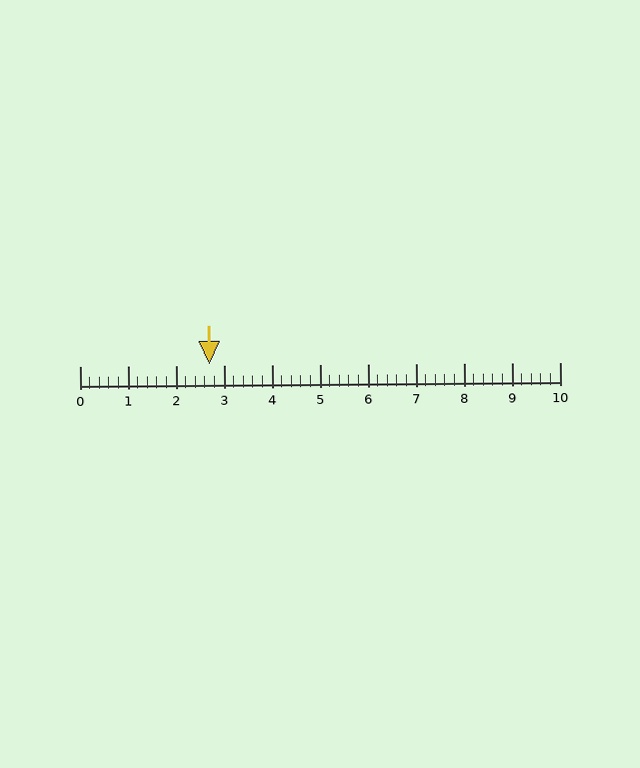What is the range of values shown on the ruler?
The ruler shows values from 0 to 10.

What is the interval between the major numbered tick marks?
The major tick marks are spaced 1 units apart.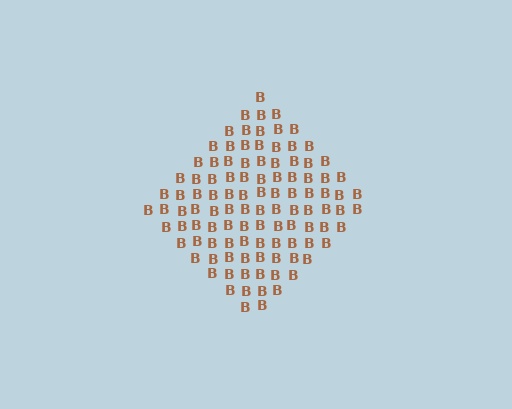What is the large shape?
The large shape is a diamond.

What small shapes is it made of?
It is made of small letter B's.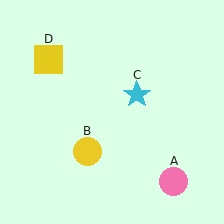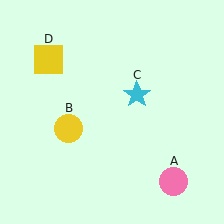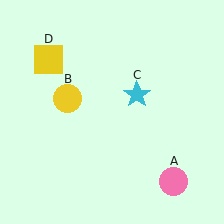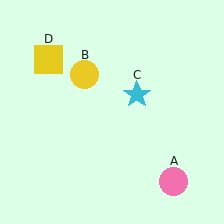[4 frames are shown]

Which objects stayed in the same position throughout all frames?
Pink circle (object A) and cyan star (object C) and yellow square (object D) remained stationary.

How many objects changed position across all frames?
1 object changed position: yellow circle (object B).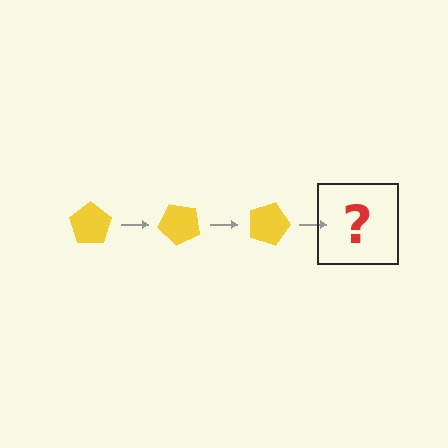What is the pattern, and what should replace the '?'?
The pattern is that the pentagon rotates 45 degrees each step. The '?' should be a yellow pentagon rotated 135 degrees.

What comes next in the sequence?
The next element should be a yellow pentagon rotated 135 degrees.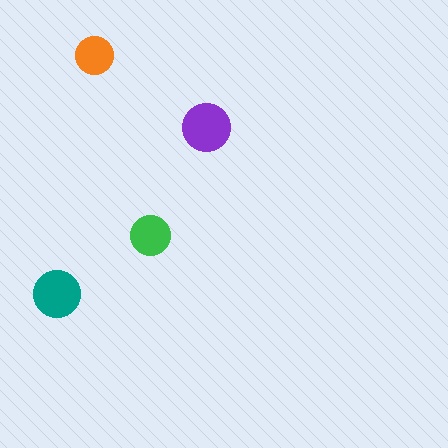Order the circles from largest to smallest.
the purple one, the teal one, the green one, the orange one.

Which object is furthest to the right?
The purple circle is rightmost.